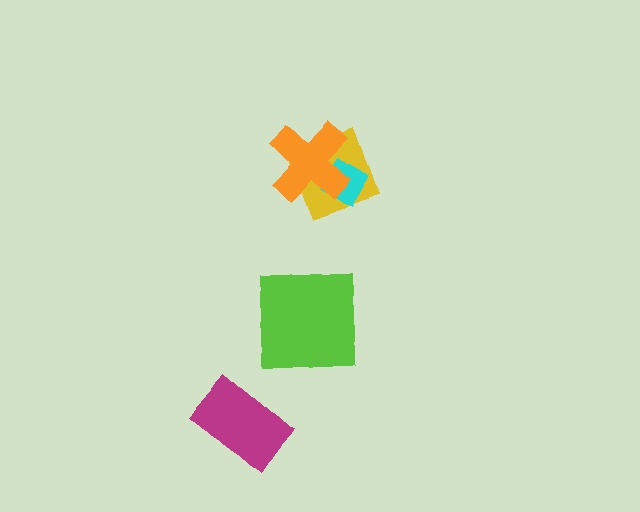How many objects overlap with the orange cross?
2 objects overlap with the orange cross.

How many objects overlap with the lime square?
0 objects overlap with the lime square.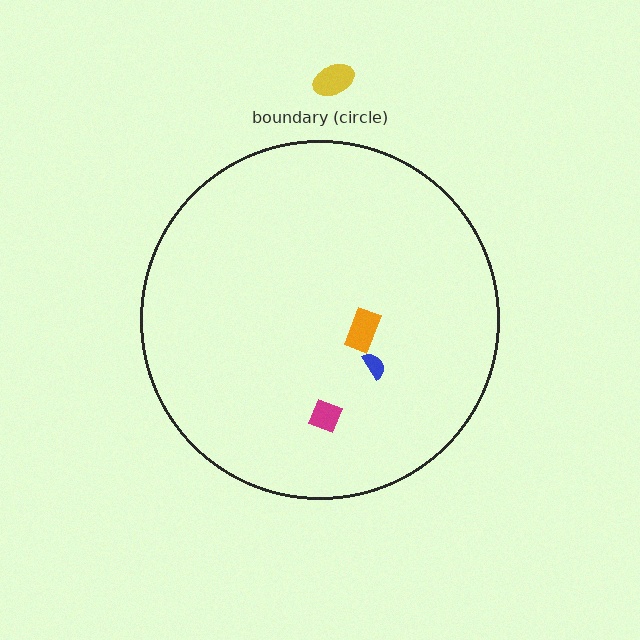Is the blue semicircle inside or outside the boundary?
Inside.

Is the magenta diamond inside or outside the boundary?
Inside.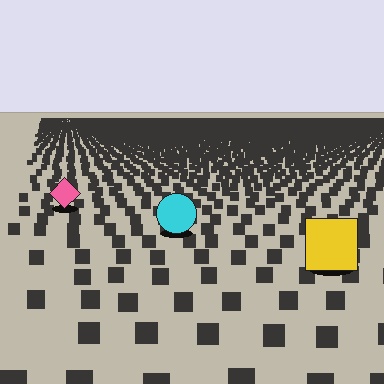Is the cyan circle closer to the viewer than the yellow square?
No. The yellow square is closer — you can tell from the texture gradient: the ground texture is coarser near it.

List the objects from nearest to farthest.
From nearest to farthest: the yellow square, the cyan circle, the pink diamond.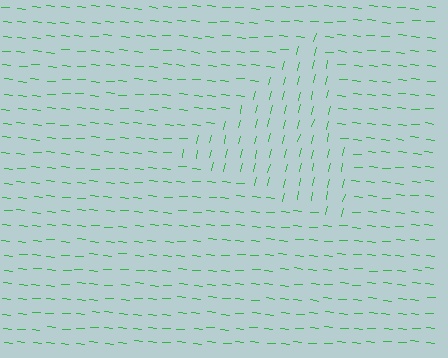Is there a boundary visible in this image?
Yes, there is a texture boundary formed by a change in line orientation.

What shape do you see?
I see a triangle.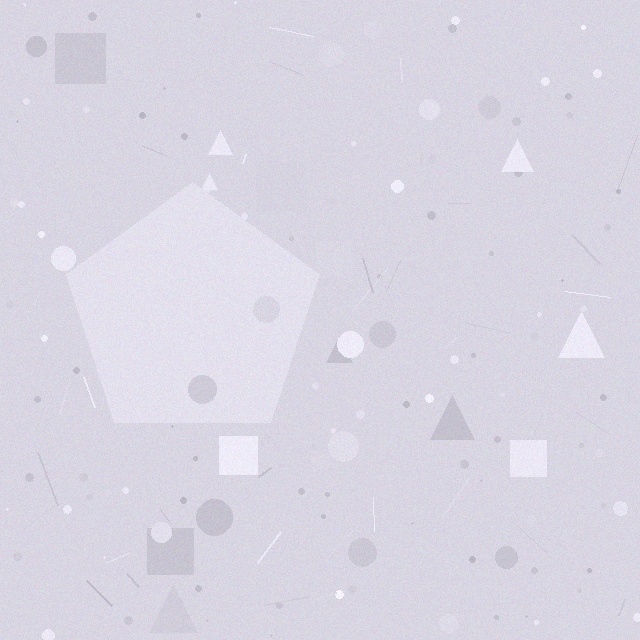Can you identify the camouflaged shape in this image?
The camouflaged shape is a pentagon.